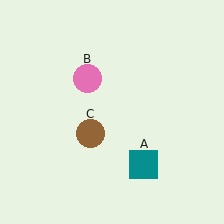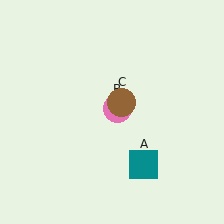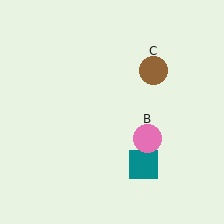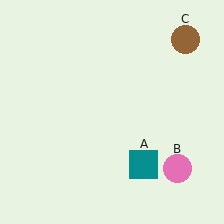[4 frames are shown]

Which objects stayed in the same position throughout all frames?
Teal square (object A) remained stationary.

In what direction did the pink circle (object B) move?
The pink circle (object B) moved down and to the right.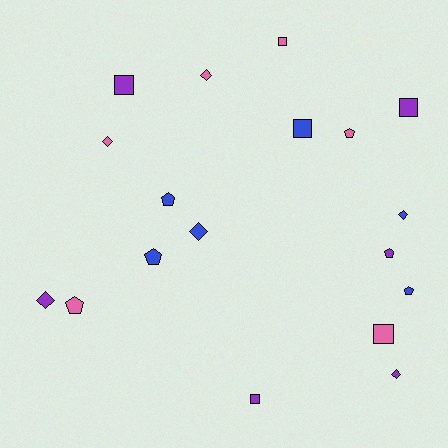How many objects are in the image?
There are 18 objects.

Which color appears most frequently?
Purple, with 6 objects.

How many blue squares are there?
There is 1 blue square.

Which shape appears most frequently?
Diamond, with 6 objects.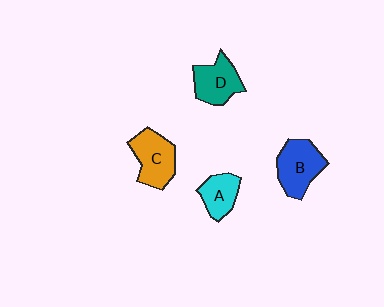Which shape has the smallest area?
Shape A (cyan).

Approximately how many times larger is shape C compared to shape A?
Approximately 1.4 times.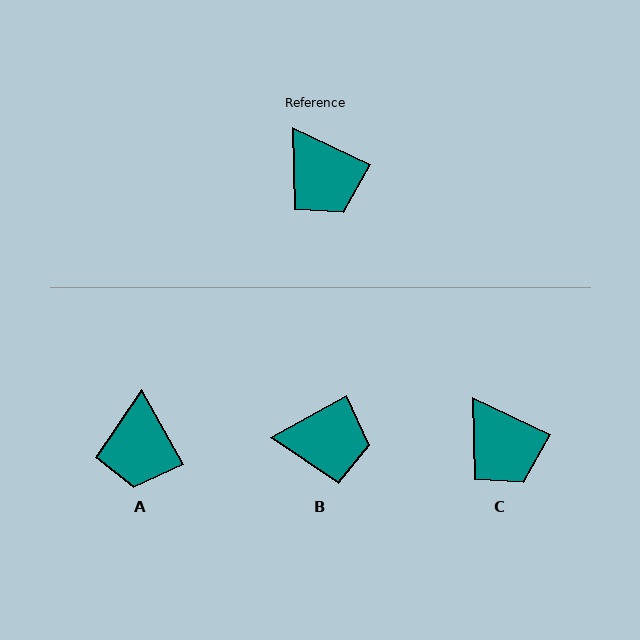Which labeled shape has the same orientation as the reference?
C.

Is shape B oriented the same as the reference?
No, it is off by about 54 degrees.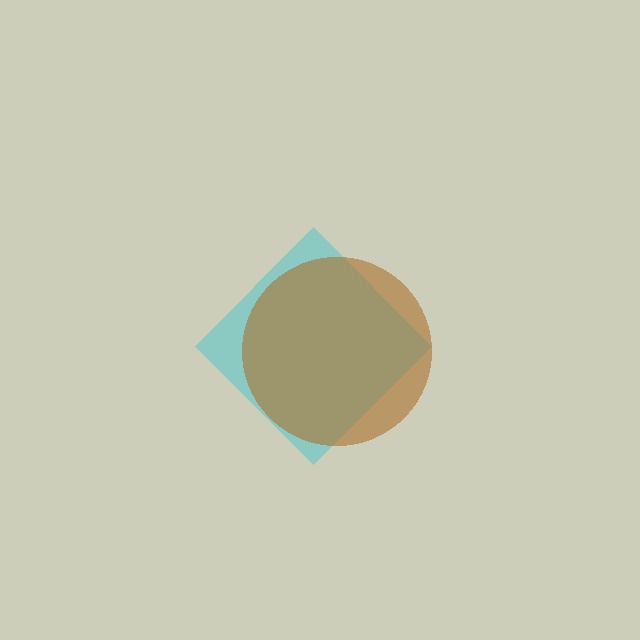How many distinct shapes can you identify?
There are 2 distinct shapes: a cyan diamond, a brown circle.